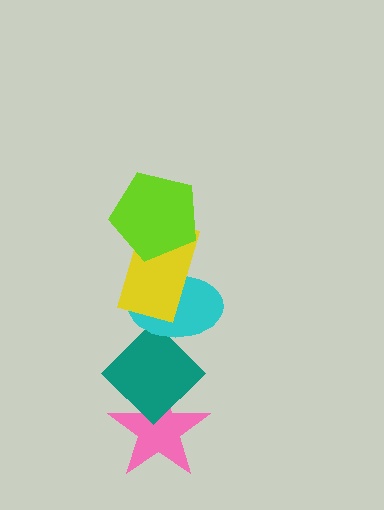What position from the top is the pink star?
The pink star is 5th from the top.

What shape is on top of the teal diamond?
The cyan ellipse is on top of the teal diamond.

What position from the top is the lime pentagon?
The lime pentagon is 1st from the top.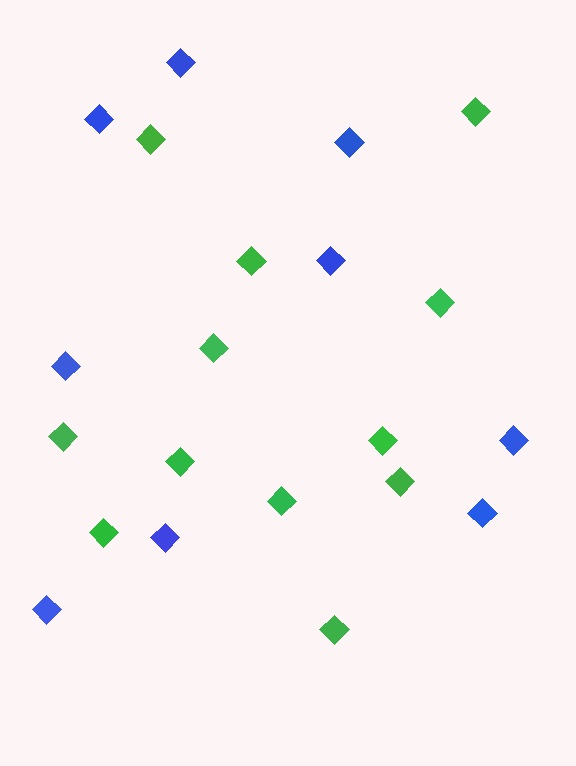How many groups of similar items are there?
There are 2 groups: one group of blue diamonds (9) and one group of green diamonds (12).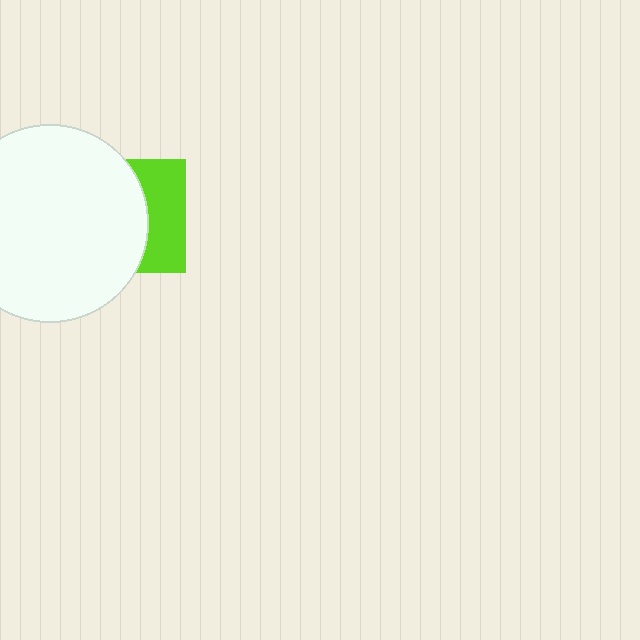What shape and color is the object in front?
The object in front is a white circle.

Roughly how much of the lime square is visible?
A small part of it is visible (roughly 37%).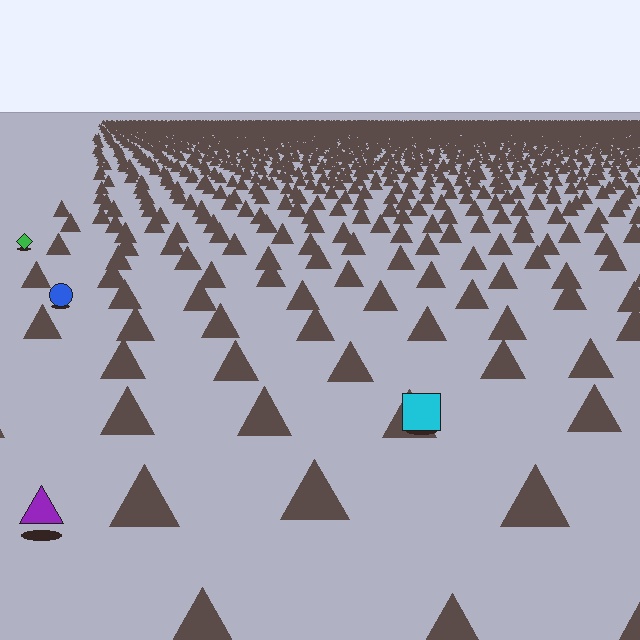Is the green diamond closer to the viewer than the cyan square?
No. The cyan square is closer — you can tell from the texture gradient: the ground texture is coarser near it.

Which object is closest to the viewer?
The purple triangle is closest. The texture marks near it are larger and more spread out.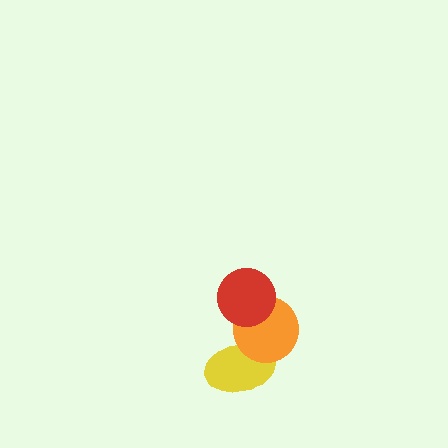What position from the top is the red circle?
The red circle is 1st from the top.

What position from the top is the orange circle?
The orange circle is 2nd from the top.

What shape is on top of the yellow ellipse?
The orange circle is on top of the yellow ellipse.